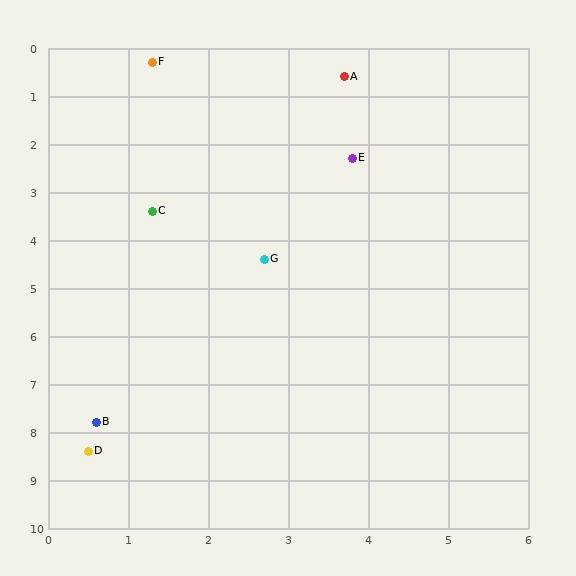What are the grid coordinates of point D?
Point D is at approximately (0.5, 8.4).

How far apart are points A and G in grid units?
Points A and G are about 3.9 grid units apart.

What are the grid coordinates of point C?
Point C is at approximately (1.3, 3.4).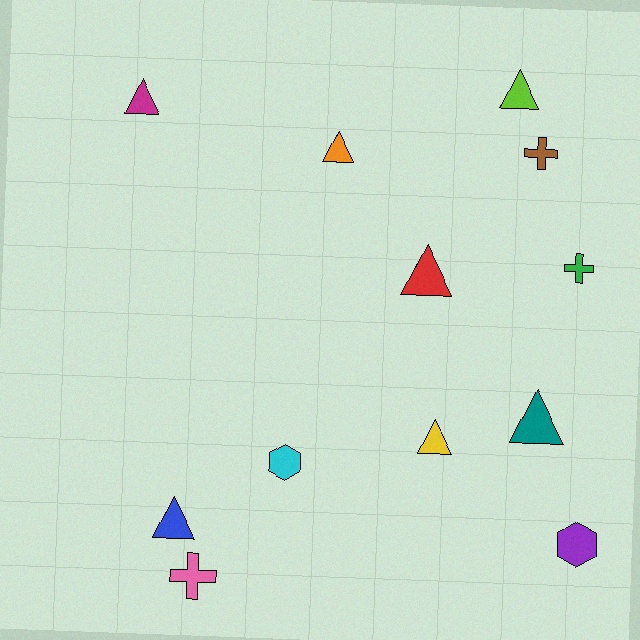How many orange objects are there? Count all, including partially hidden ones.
There is 1 orange object.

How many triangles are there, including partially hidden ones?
There are 7 triangles.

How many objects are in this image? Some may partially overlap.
There are 12 objects.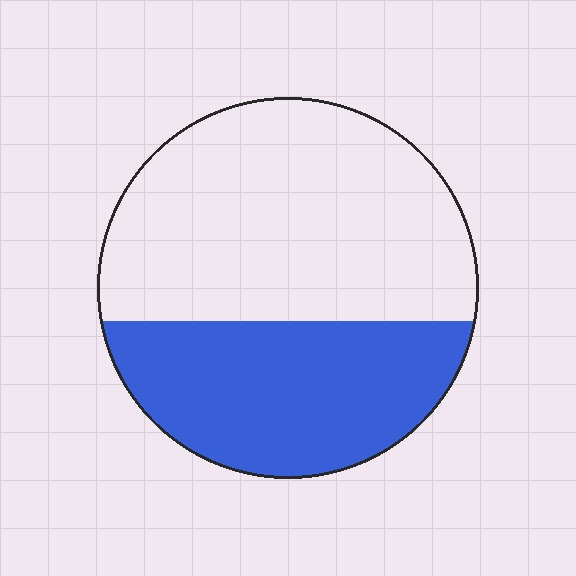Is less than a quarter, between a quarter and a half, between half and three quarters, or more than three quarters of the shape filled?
Between a quarter and a half.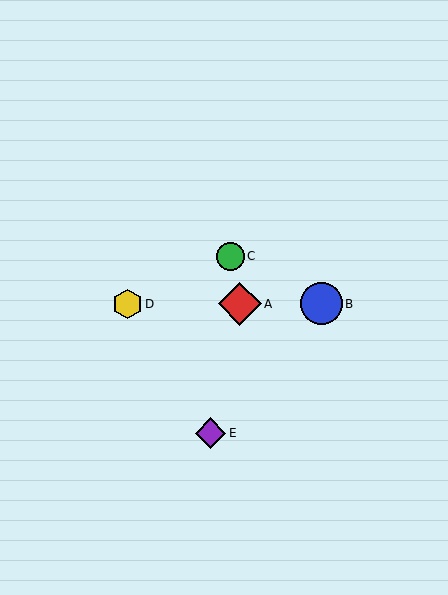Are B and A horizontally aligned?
Yes, both are at y≈304.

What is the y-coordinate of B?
Object B is at y≈304.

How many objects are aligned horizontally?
3 objects (A, B, D) are aligned horizontally.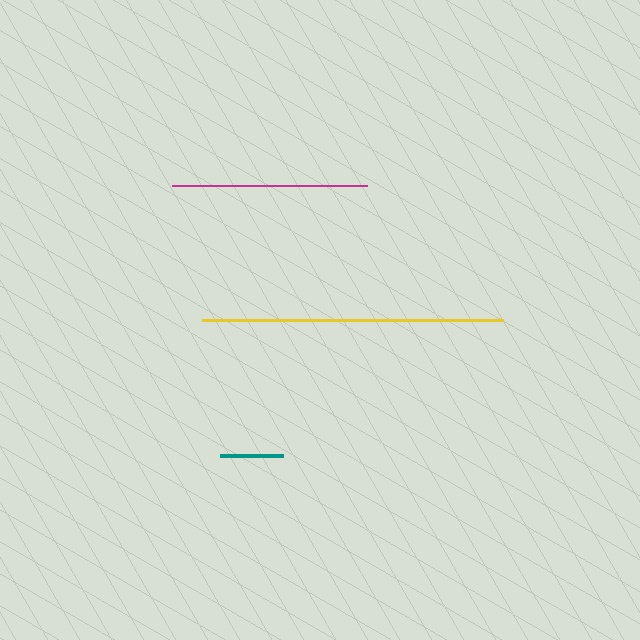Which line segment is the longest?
The yellow line is the longest at approximately 300 pixels.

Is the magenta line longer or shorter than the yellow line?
The yellow line is longer than the magenta line.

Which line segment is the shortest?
The teal line is the shortest at approximately 64 pixels.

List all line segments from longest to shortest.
From longest to shortest: yellow, magenta, teal.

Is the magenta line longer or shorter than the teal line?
The magenta line is longer than the teal line.